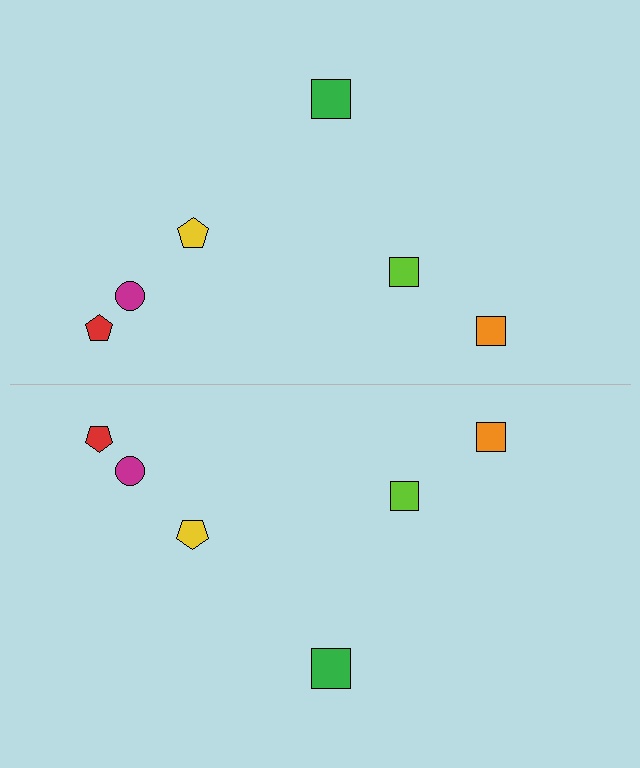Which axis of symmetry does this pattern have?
The pattern has a horizontal axis of symmetry running through the center of the image.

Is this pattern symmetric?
Yes, this pattern has bilateral (reflection) symmetry.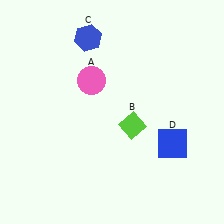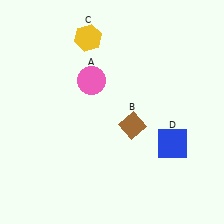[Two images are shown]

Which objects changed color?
B changed from lime to brown. C changed from blue to yellow.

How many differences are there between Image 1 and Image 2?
There are 2 differences between the two images.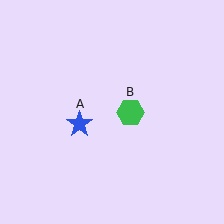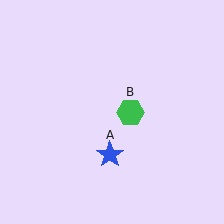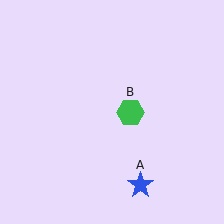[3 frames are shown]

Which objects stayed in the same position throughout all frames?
Green hexagon (object B) remained stationary.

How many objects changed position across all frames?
1 object changed position: blue star (object A).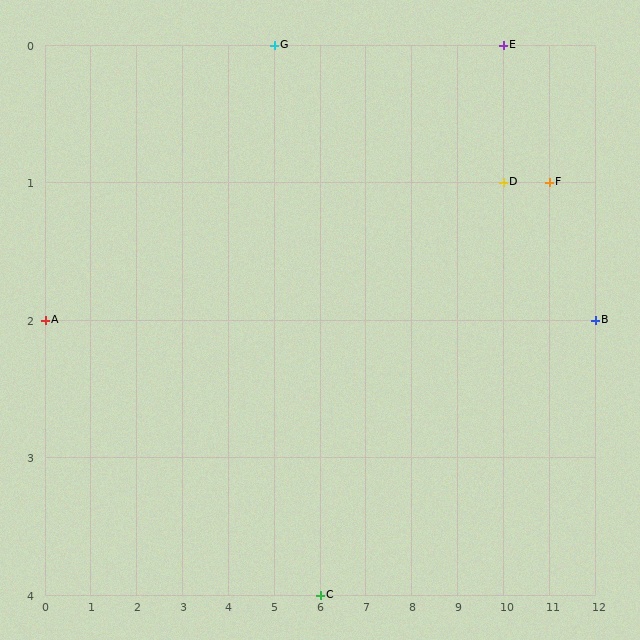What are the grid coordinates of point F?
Point F is at grid coordinates (11, 1).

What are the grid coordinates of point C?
Point C is at grid coordinates (6, 4).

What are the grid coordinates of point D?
Point D is at grid coordinates (10, 1).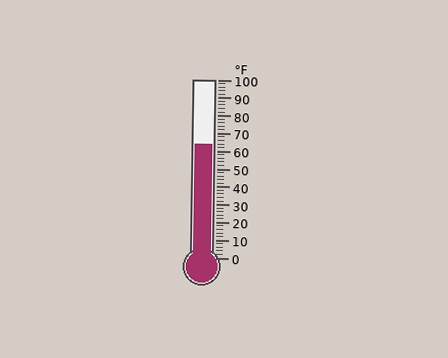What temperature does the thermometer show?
The thermometer shows approximately 64°F.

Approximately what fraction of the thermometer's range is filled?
The thermometer is filled to approximately 65% of its range.